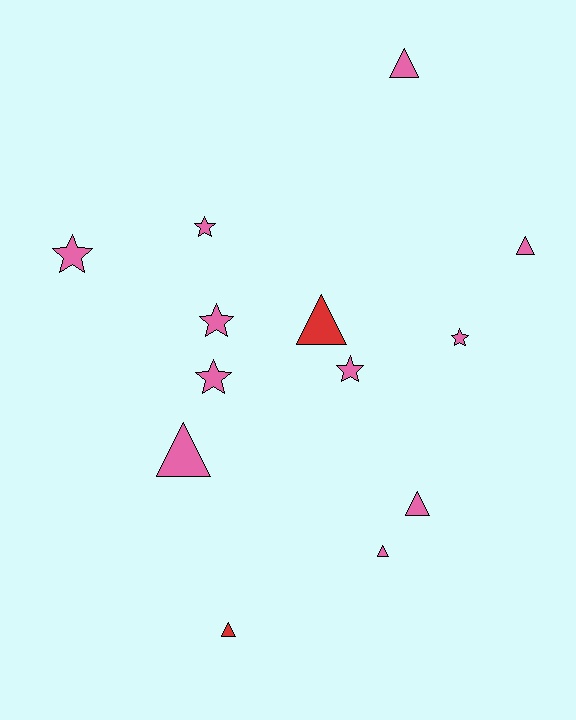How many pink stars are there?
There are 6 pink stars.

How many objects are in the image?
There are 13 objects.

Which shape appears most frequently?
Triangle, with 7 objects.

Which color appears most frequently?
Pink, with 11 objects.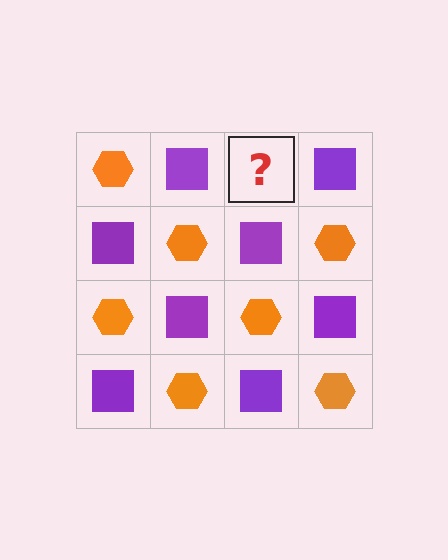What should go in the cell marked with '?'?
The missing cell should contain an orange hexagon.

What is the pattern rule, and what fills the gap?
The rule is that it alternates orange hexagon and purple square in a checkerboard pattern. The gap should be filled with an orange hexagon.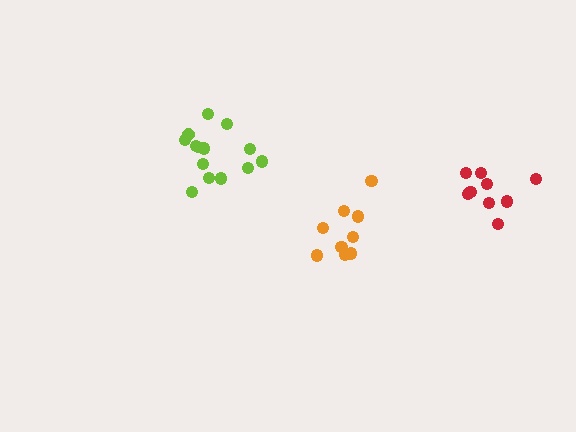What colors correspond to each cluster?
The clusters are colored: lime, red, orange.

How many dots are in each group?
Group 1: 14 dots, Group 2: 9 dots, Group 3: 9 dots (32 total).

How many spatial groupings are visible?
There are 3 spatial groupings.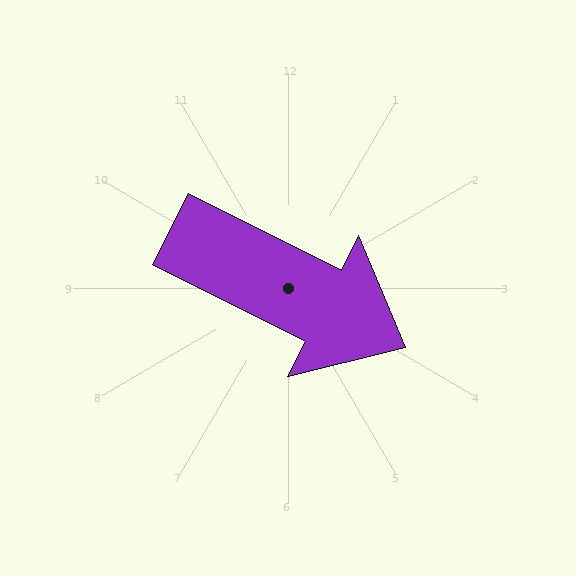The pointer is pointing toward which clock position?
Roughly 4 o'clock.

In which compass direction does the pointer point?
Southeast.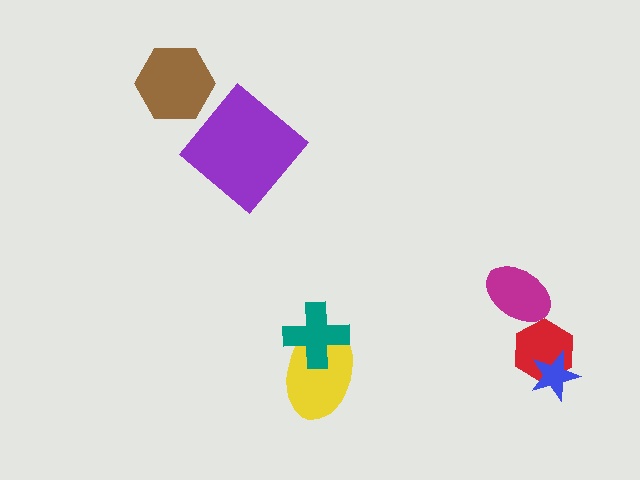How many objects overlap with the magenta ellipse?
0 objects overlap with the magenta ellipse.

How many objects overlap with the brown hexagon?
0 objects overlap with the brown hexagon.